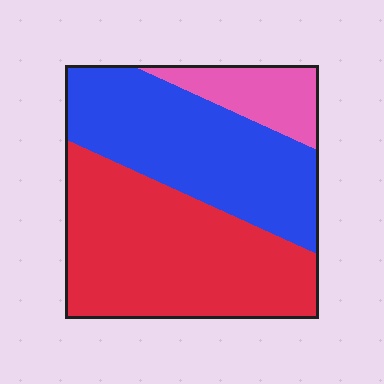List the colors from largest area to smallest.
From largest to smallest: red, blue, pink.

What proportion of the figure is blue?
Blue takes up about two fifths (2/5) of the figure.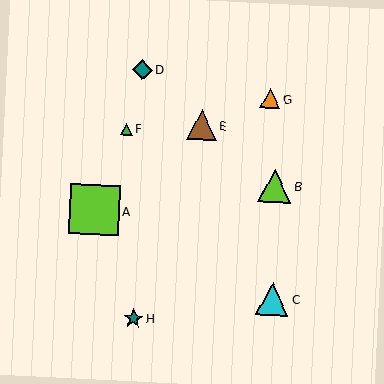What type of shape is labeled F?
Shape F is a green triangle.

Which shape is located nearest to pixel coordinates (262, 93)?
The orange triangle (labeled G) at (270, 99) is nearest to that location.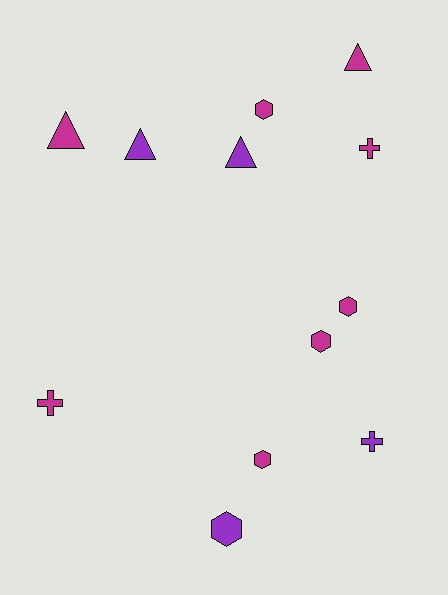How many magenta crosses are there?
There are 2 magenta crosses.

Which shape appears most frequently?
Hexagon, with 5 objects.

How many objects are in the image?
There are 12 objects.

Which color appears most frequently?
Magenta, with 8 objects.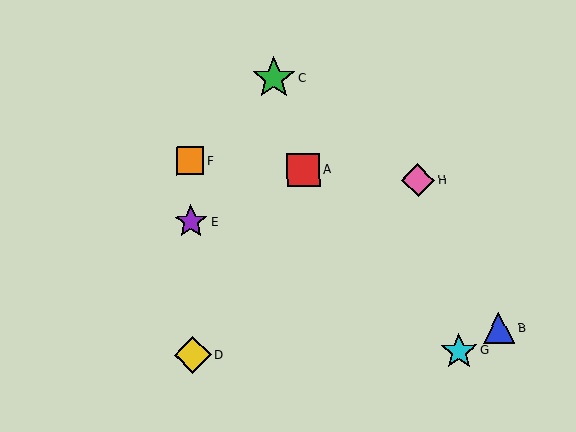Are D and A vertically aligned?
No, D is at x≈193 and A is at x≈304.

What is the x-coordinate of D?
Object D is at x≈193.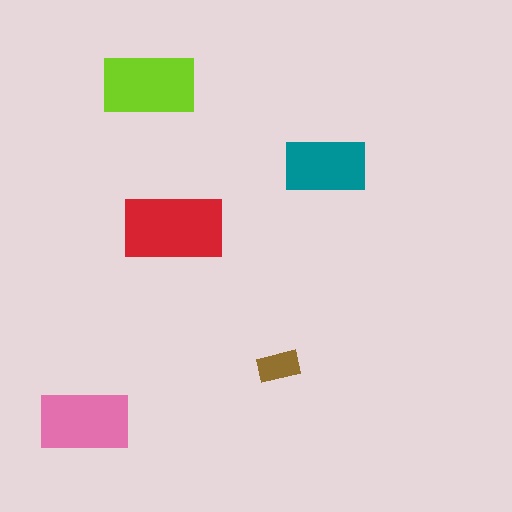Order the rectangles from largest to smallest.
the red one, the lime one, the pink one, the teal one, the brown one.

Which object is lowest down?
The pink rectangle is bottommost.